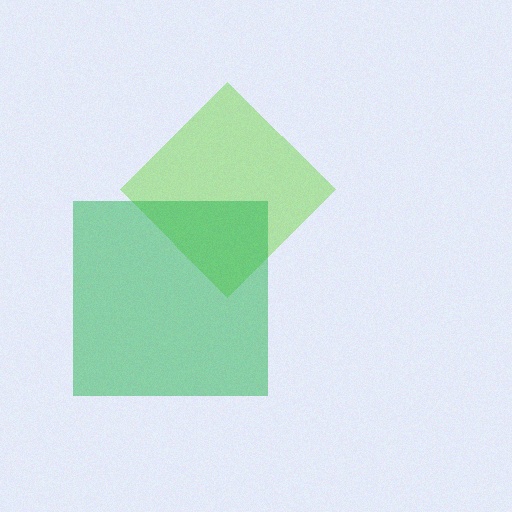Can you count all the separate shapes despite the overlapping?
Yes, there are 2 separate shapes.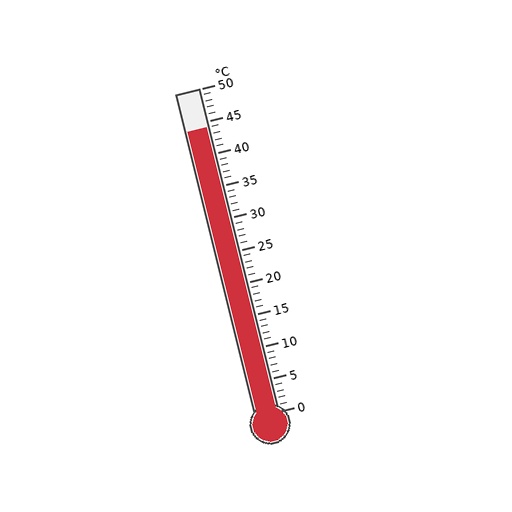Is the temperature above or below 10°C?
The temperature is above 10°C.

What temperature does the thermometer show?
The thermometer shows approximately 44°C.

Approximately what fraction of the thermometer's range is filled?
The thermometer is filled to approximately 90% of its range.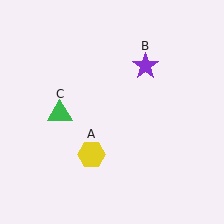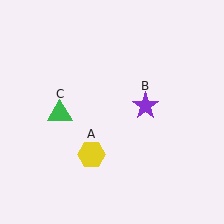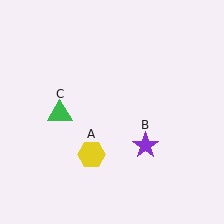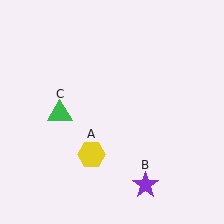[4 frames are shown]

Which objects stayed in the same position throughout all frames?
Yellow hexagon (object A) and green triangle (object C) remained stationary.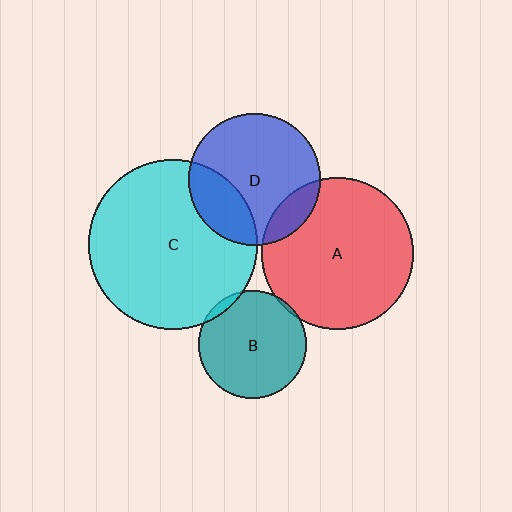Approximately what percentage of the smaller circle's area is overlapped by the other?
Approximately 5%.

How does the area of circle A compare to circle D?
Approximately 1.3 times.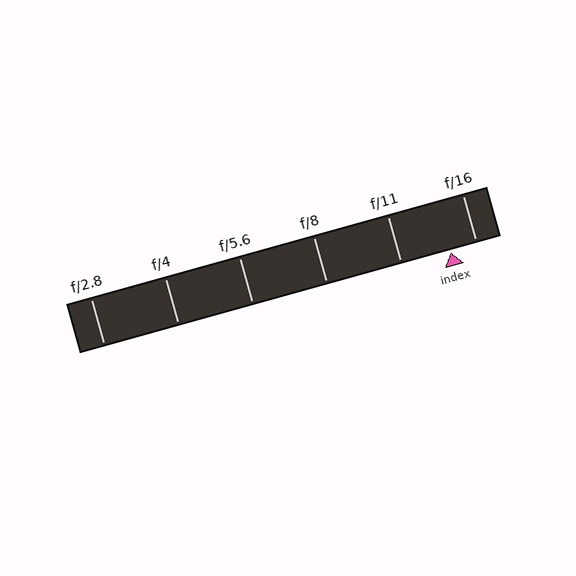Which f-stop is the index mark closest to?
The index mark is closest to f/16.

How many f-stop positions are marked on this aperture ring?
There are 6 f-stop positions marked.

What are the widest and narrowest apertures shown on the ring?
The widest aperture shown is f/2.8 and the narrowest is f/16.